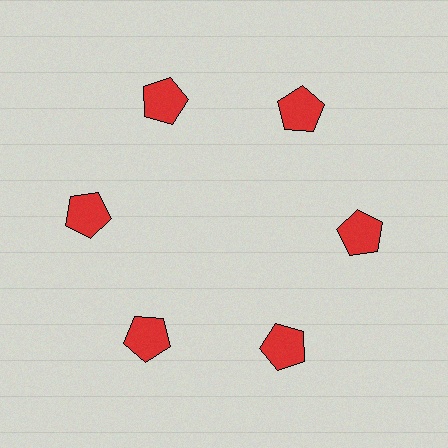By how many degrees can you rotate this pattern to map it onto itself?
The pattern maps onto itself every 60 degrees of rotation.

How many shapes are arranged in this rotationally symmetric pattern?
There are 6 shapes, arranged in 6 groups of 1.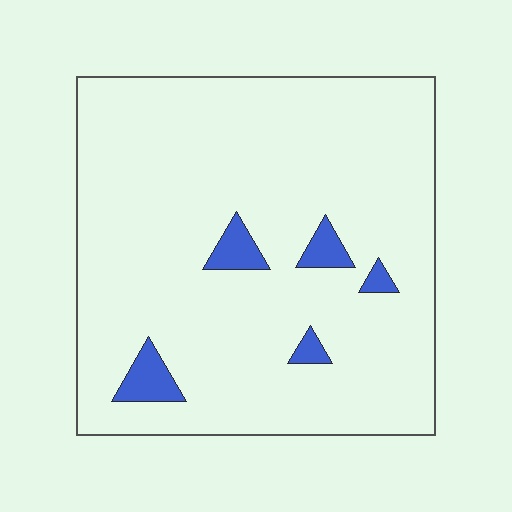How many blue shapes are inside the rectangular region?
5.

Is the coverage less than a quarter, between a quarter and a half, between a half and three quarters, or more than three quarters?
Less than a quarter.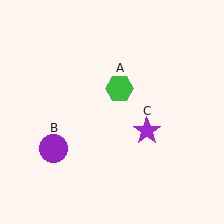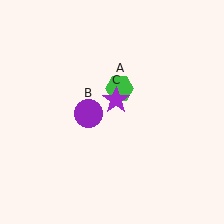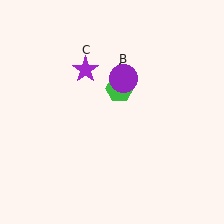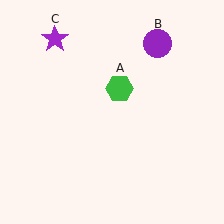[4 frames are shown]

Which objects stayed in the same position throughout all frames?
Green hexagon (object A) remained stationary.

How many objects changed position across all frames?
2 objects changed position: purple circle (object B), purple star (object C).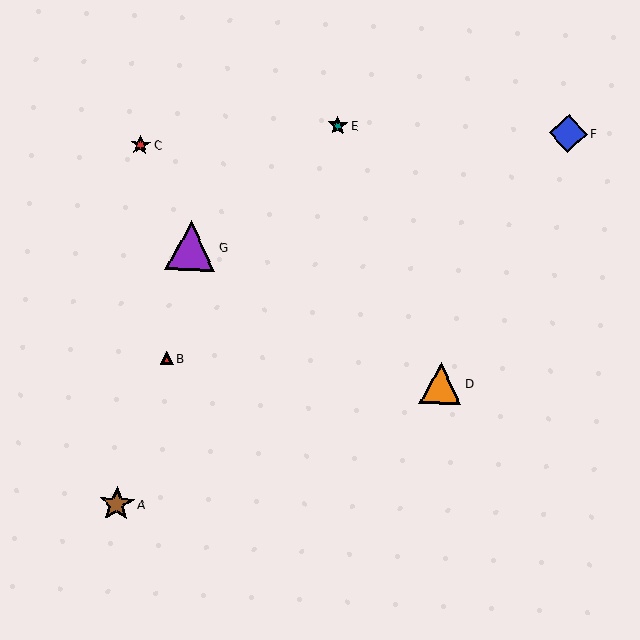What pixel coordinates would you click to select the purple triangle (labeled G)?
Click at (191, 246) to select the purple triangle G.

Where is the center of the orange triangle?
The center of the orange triangle is at (441, 383).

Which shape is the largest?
The purple triangle (labeled G) is the largest.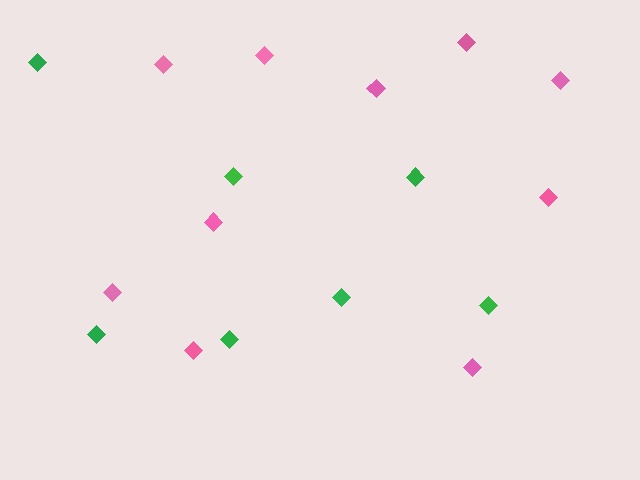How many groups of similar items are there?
There are 2 groups: one group of green diamonds (7) and one group of pink diamonds (10).